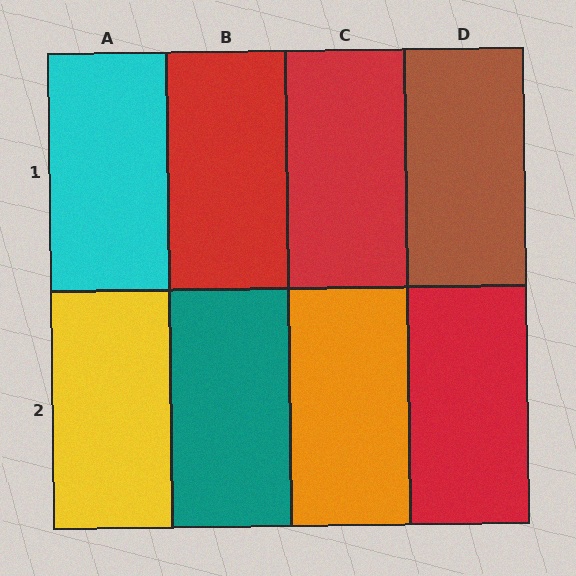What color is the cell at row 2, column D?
Red.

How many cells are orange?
1 cell is orange.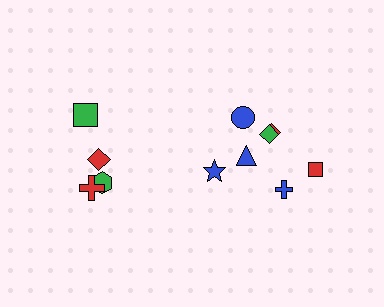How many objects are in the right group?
There are 7 objects.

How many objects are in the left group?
There are 4 objects.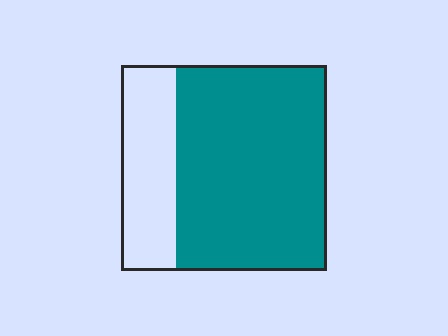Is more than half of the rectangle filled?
Yes.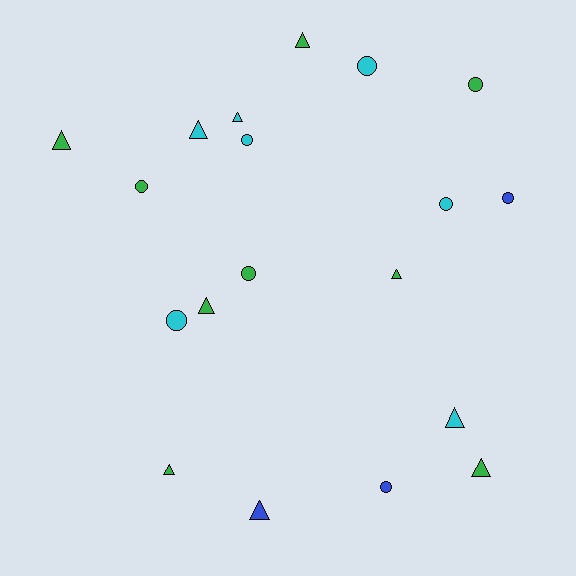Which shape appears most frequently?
Triangle, with 10 objects.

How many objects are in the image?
There are 19 objects.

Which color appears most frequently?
Green, with 9 objects.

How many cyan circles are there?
There are 4 cyan circles.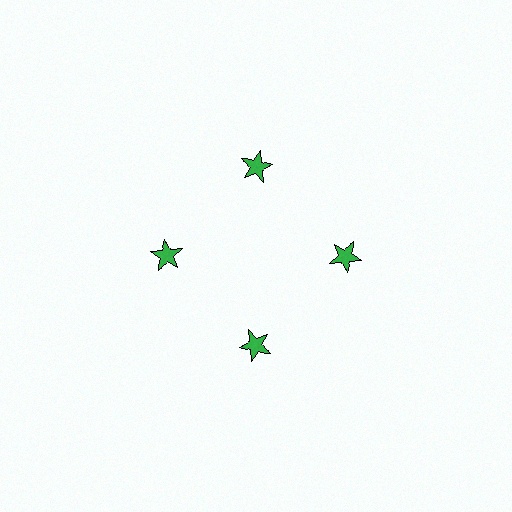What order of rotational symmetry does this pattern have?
This pattern has 4-fold rotational symmetry.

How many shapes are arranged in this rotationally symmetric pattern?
There are 4 shapes, arranged in 4 groups of 1.